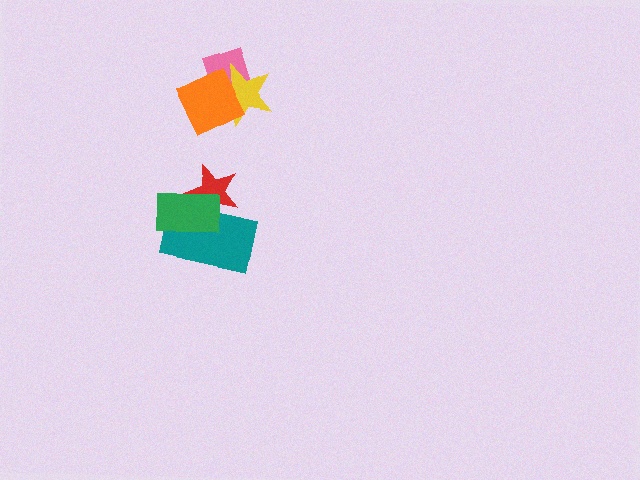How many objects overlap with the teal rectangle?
2 objects overlap with the teal rectangle.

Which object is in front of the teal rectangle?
The green rectangle is in front of the teal rectangle.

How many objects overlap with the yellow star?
2 objects overlap with the yellow star.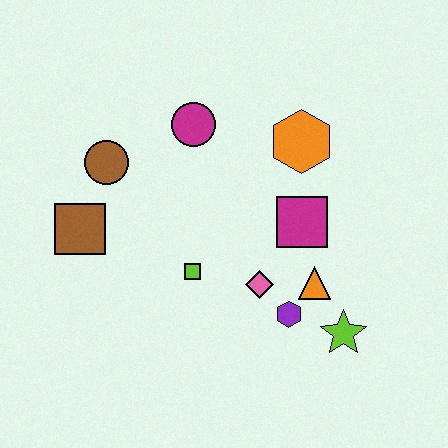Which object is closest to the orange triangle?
The purple hexagon is closest to the orange triangle.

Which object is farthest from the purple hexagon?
The brown circle is farthest from the purple hexagon.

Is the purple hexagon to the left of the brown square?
No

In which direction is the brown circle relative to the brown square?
The brown circle is above the brown square.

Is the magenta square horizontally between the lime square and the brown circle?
No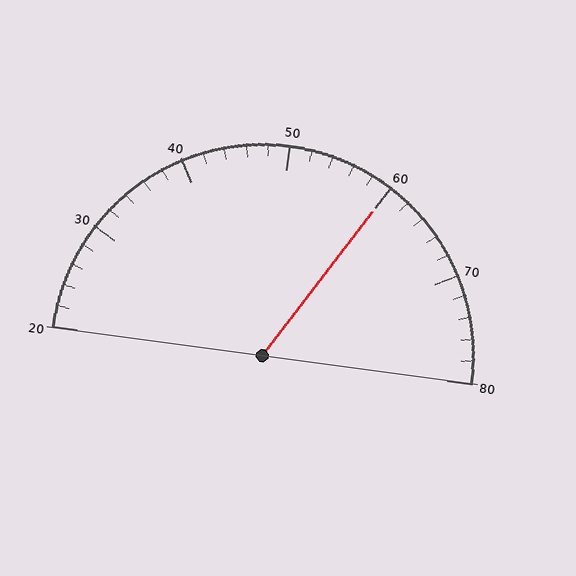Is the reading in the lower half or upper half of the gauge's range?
The reading is in the upper half of the range (20 to 80).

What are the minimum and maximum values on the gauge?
The gauge ranges from 20 to 80.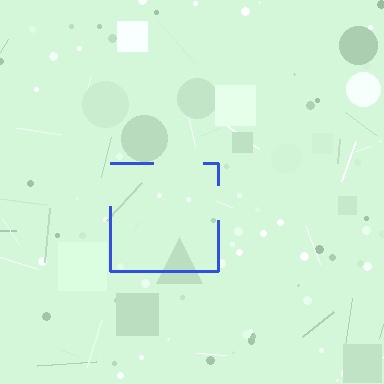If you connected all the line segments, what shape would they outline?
They would outline a square.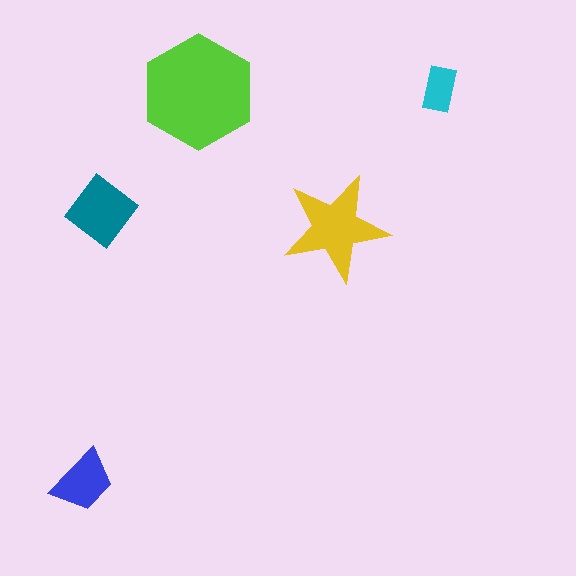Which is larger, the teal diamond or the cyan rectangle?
The teal diamond.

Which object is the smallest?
The cyan rectangle.